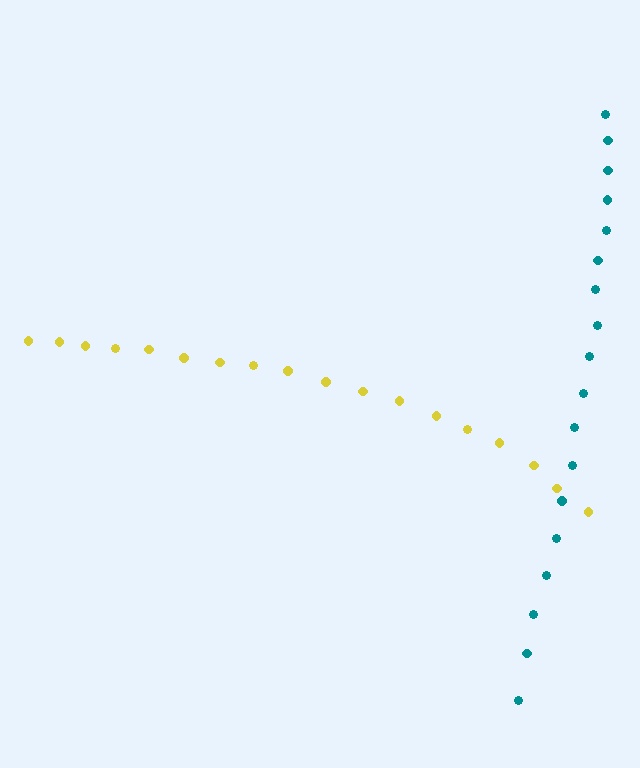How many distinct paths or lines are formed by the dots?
There are 2 distinct paths.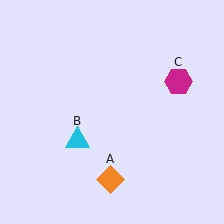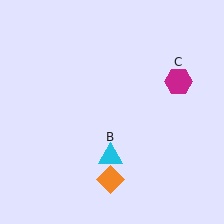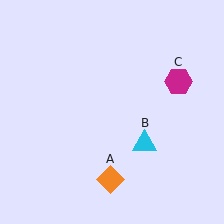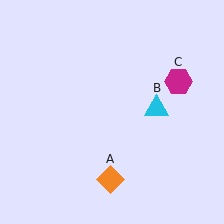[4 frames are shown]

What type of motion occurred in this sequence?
The cyan triangle (object B) rotated counterclockwise around the center of the scene.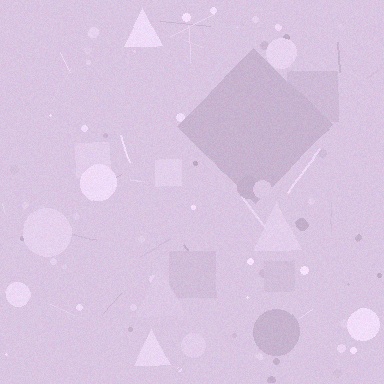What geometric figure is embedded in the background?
A diamond is embedded in the background.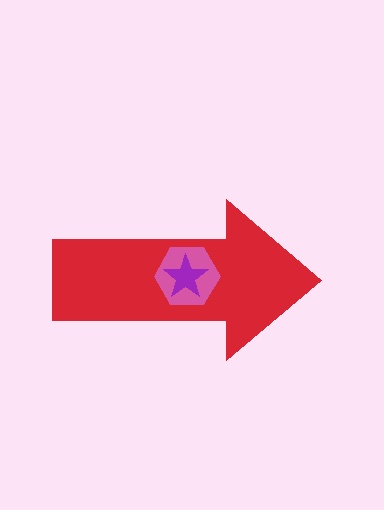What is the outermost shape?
The red arrow.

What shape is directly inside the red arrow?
The pink hexagon.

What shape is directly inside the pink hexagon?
The purple star.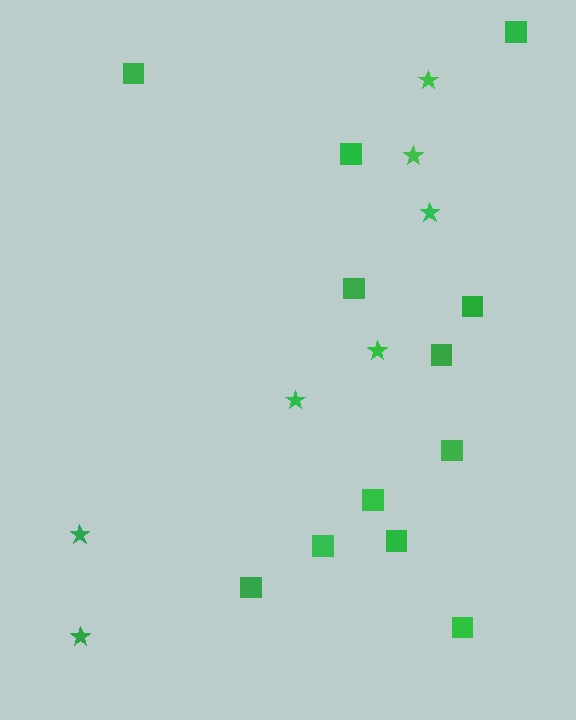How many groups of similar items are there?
There are 2 groups: one group of squares (12) and one group of stars (7).